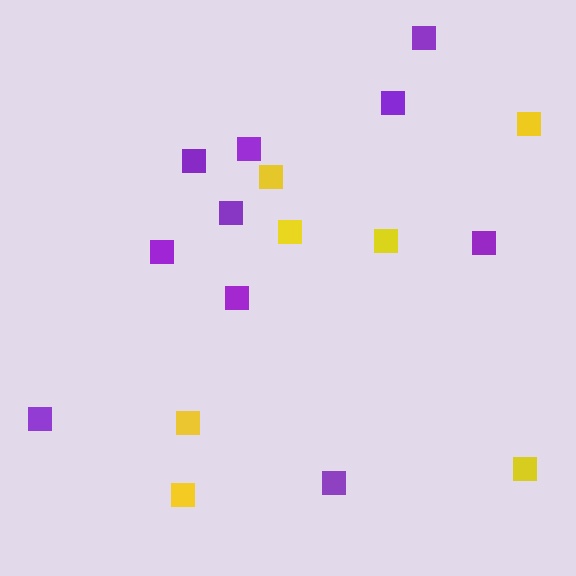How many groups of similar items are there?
There are 2 groups: one group of yellow squares (7) and one group of purple squares (10).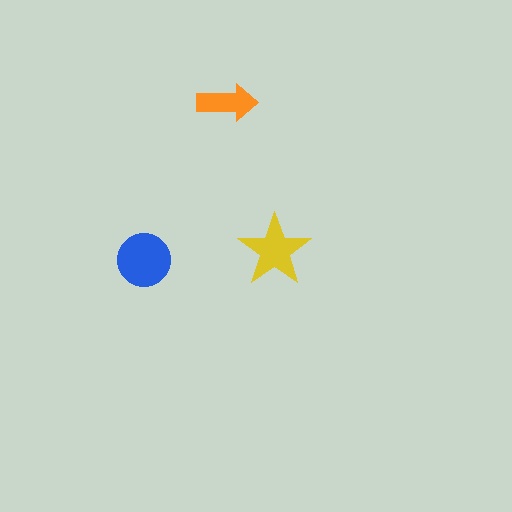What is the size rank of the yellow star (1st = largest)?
2nd.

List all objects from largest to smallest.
The blue circle, the yellow star, the orange arrow.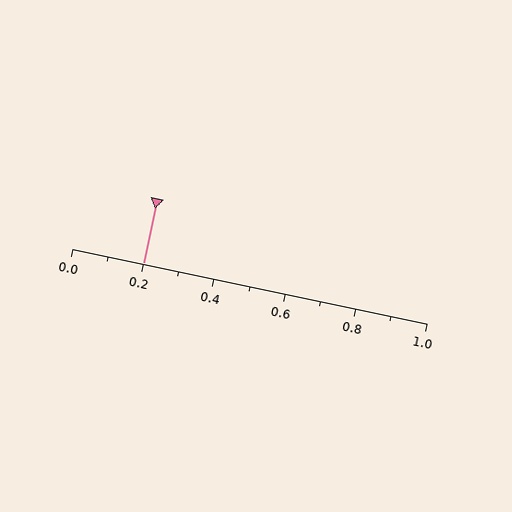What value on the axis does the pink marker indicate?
The marker indicates approximately 0.2.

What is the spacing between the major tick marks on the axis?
The major ticks are spaced 0.2 apart.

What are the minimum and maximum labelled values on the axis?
The axis runs from 0.0 to 1.0.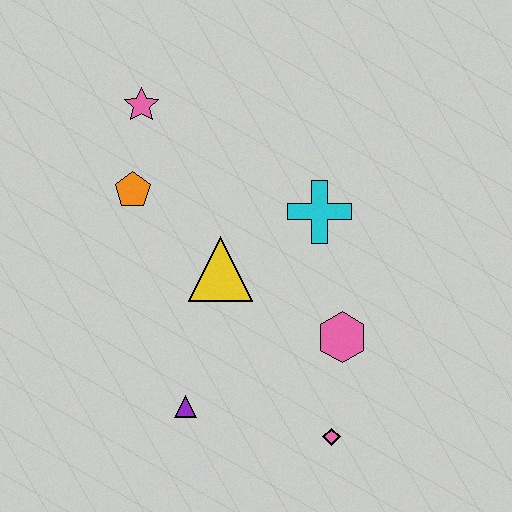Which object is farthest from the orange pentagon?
The pink diamond is farthest from the orange pentagon.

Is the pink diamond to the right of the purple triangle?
Yes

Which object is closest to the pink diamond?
The pink hexagon is closest to the pink diamond.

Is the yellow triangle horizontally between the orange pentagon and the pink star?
No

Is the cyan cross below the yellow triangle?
No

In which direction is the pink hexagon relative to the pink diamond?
The pink hexagon is above the pink diamond.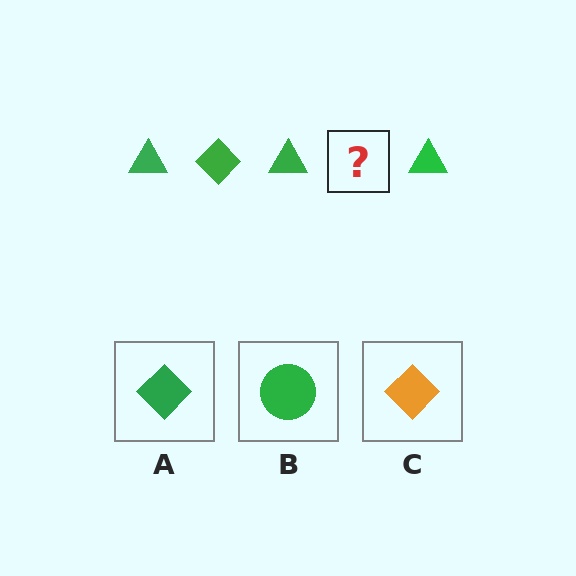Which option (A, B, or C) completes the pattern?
A.